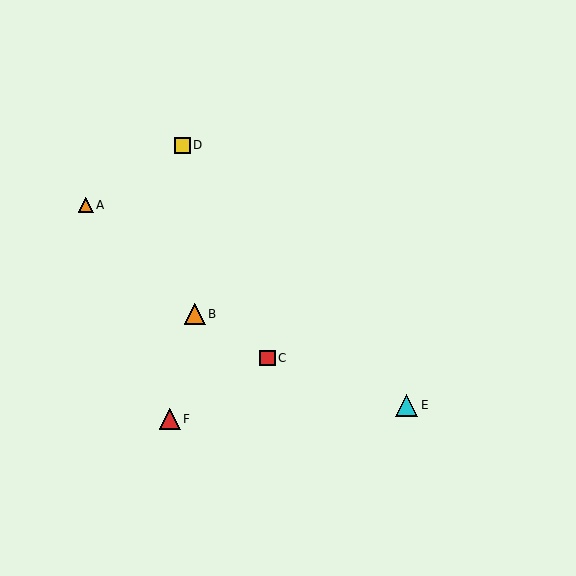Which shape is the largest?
The cyan triangle (labeled E) is the largest.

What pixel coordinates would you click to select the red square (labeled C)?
Click at (268, 358) to select the red square C.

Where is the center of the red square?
The center of the red square is at (268, 358).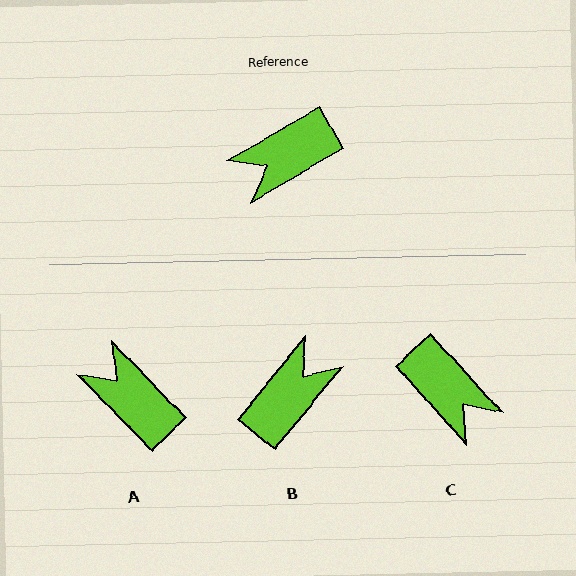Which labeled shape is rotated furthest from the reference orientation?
B, about 160 degrees away.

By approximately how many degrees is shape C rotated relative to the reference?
Approximately 102 degrees counter-clockwise.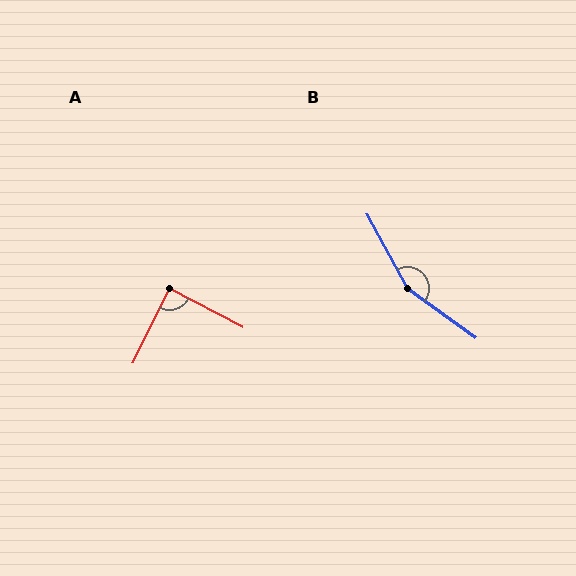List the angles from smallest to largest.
A (88°), B (154°).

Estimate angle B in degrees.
Approximately 154 degrees.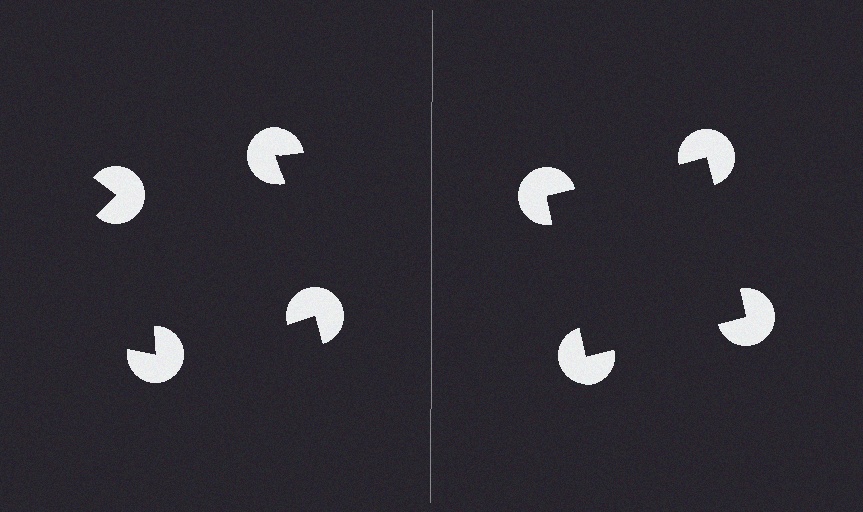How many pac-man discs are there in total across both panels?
8 — 4 on each side.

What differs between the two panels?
The pac-man discs are positioned identically on both sides; only the wedge orientations differ. On the right they align to a square; on the left they are misaligned.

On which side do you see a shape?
An illusory square appears on the right side. On the left side the wedge cuts are rotated, so no coherent shape forms.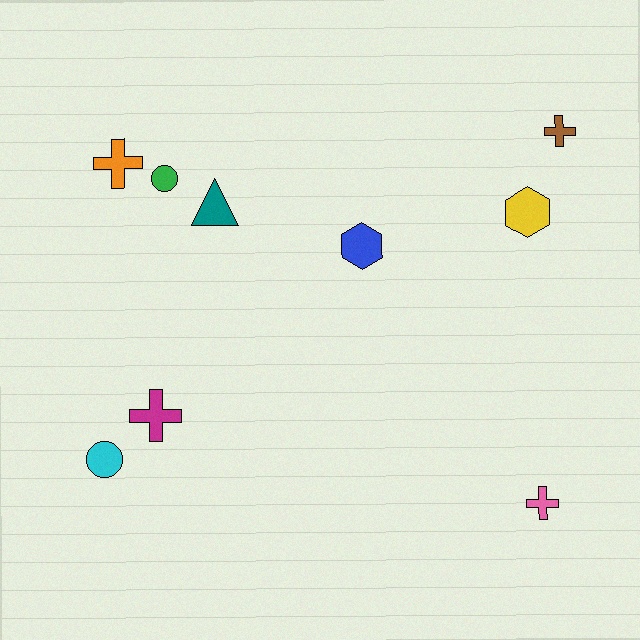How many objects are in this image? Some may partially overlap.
There are 9 objects.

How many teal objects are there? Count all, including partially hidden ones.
There is 1 teal object.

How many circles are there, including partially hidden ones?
There are 2 circles.